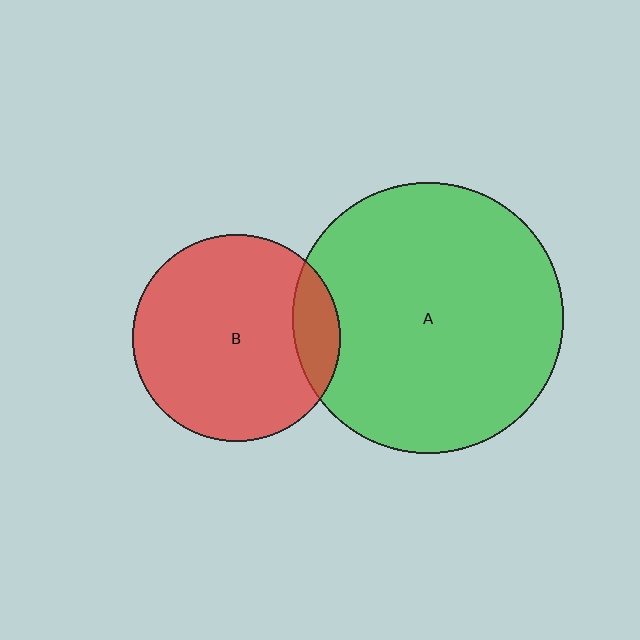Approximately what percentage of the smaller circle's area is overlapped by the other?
Approximately 15%.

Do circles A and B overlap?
Yes.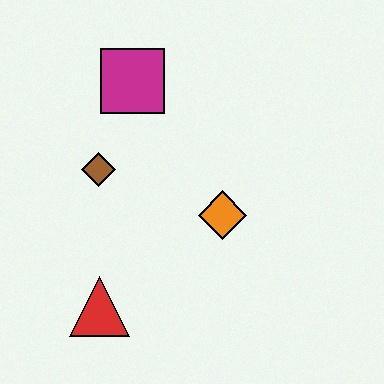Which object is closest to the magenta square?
The brown diamond is closest to the magenta square.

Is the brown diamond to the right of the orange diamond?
No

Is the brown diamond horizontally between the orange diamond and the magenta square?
No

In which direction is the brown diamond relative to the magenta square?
The brown diamond is below the magenta square.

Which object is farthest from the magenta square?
The red triangle is farthest from the magenta square.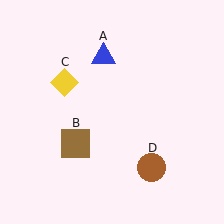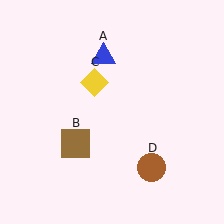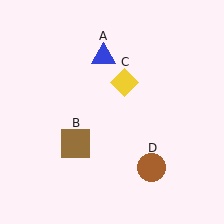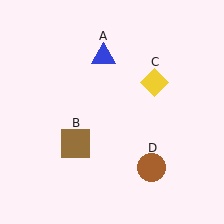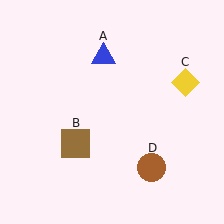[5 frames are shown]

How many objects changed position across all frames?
1 object changed position: yellow diamond (object C).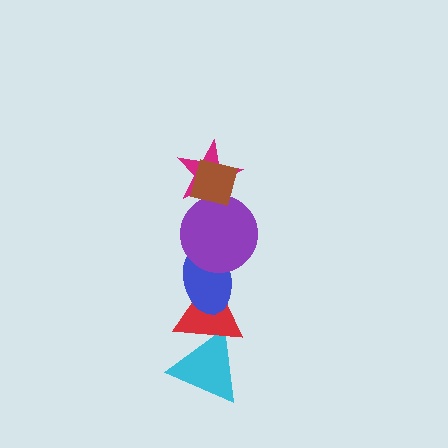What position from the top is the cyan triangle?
The cyan triangle is 6th from the top.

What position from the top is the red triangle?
The red triangle is 5th from the top.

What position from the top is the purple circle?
The purple circle is 3rd from the top.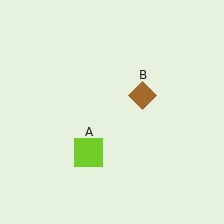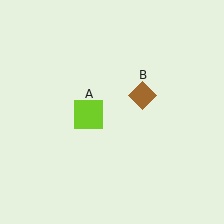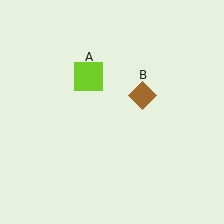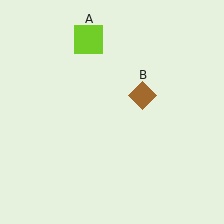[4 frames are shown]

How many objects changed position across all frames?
1 object changed position: lime square (object A).